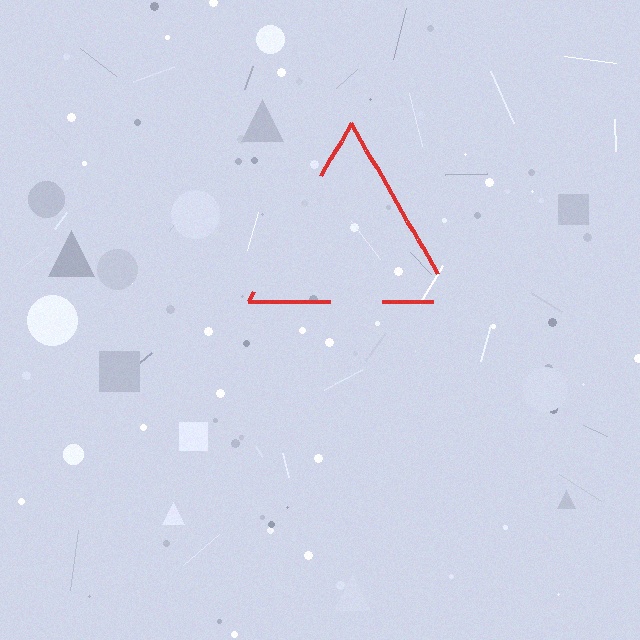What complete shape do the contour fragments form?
The contour fragments form a triangle.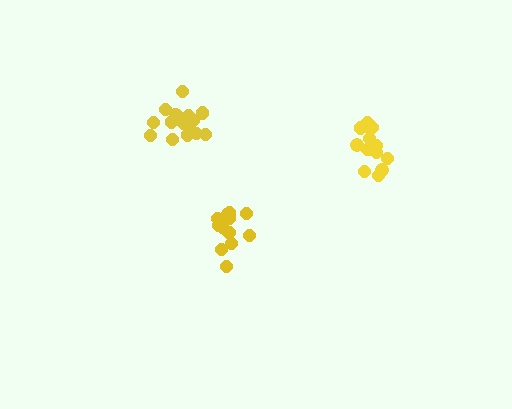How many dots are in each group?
Group 1: 12 dots, Group 2: 15 dots, Group 3: 17 dots (44 total).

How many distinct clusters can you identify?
There are 3 distinct clusters.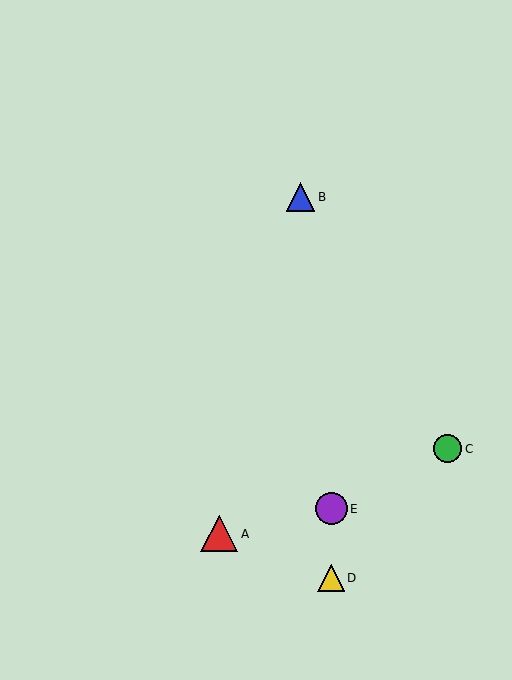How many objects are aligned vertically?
2 objects (D, E) are aligned vertically.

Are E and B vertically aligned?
No, E is at x≈331 and B is at x≈301.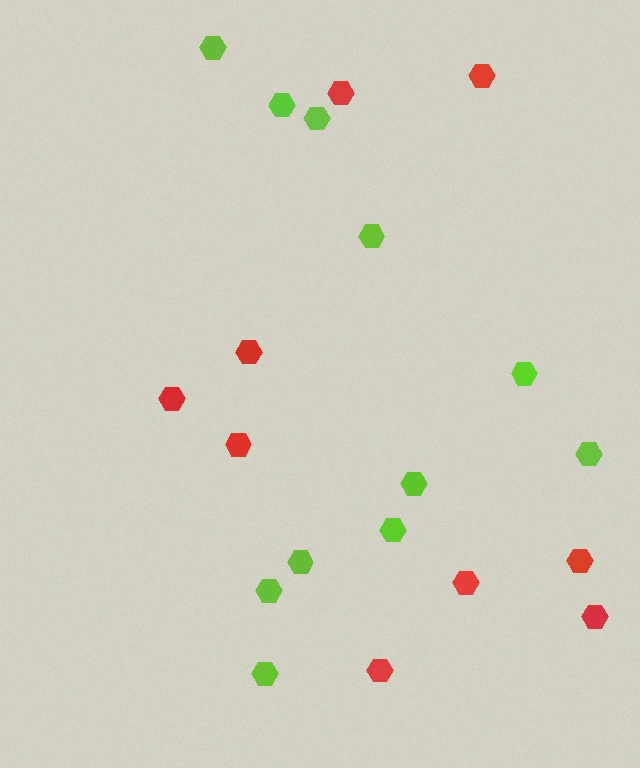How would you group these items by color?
There are 2 groups: one group of red hexagons (9) and one group of lime hexagons (11).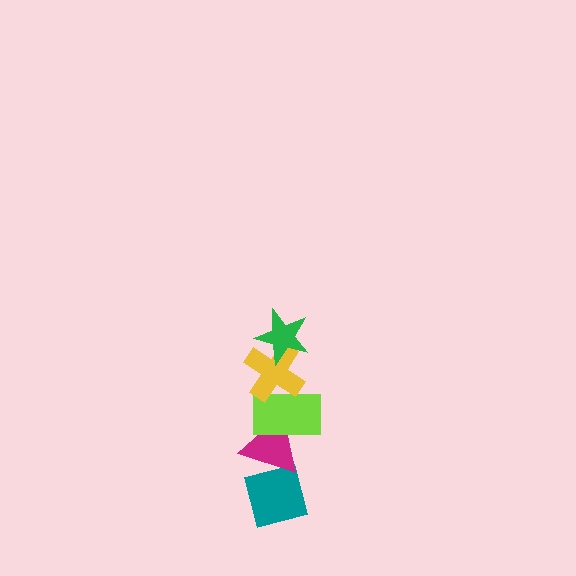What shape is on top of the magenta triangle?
The lime rectangle is on top of the magenta triangle.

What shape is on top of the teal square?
The magenta triangle is on top of the teal square.